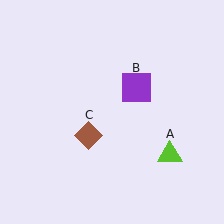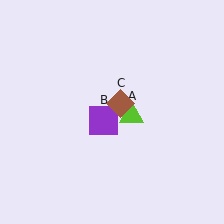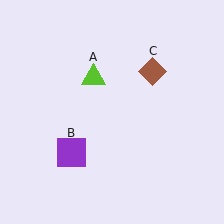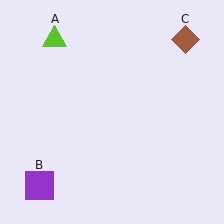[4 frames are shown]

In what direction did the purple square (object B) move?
The purple square (object B) moved down and to the left.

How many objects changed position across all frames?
3 objects changed position: lime triangle (object A), purple square (object B), brown diamond (object C).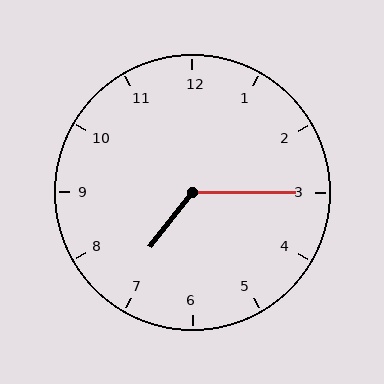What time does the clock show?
7:15.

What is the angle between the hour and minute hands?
Approximately 128 degrees.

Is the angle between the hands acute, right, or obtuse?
It is obtuse.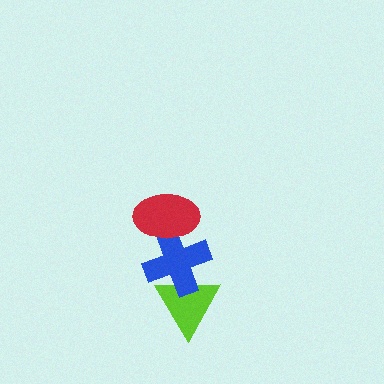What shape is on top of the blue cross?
The red ellipse is on top of the blue cross.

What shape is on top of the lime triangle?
The blue cross is on top of the lime triangle.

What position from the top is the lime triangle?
The lime triangle is 3rd from the top.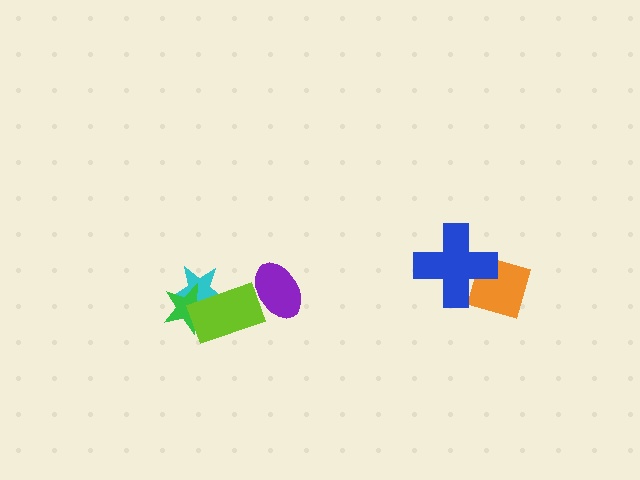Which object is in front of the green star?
The lime rectangle is in front of the green star.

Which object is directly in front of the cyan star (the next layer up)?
The green star is directly in front of the cyan star.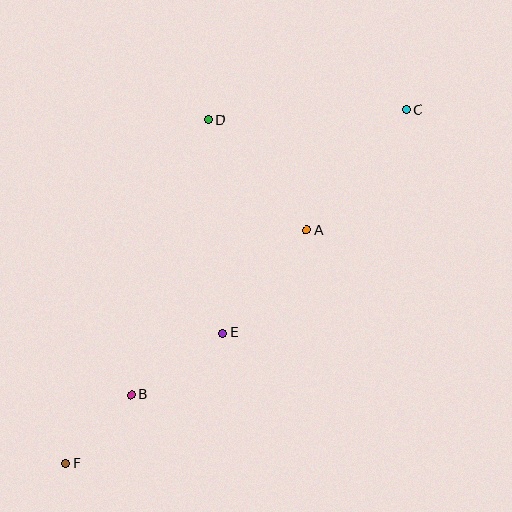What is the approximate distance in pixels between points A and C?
The distance between A and C is approximately 156 pixels.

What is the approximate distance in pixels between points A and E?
The distance between A and E is approximately 133 pixels.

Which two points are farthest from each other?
Points C and F are farthest from each other.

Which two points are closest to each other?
Points B and F are closest to each other.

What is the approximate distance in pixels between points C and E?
The distance between C and E is approximately 289 pixels.